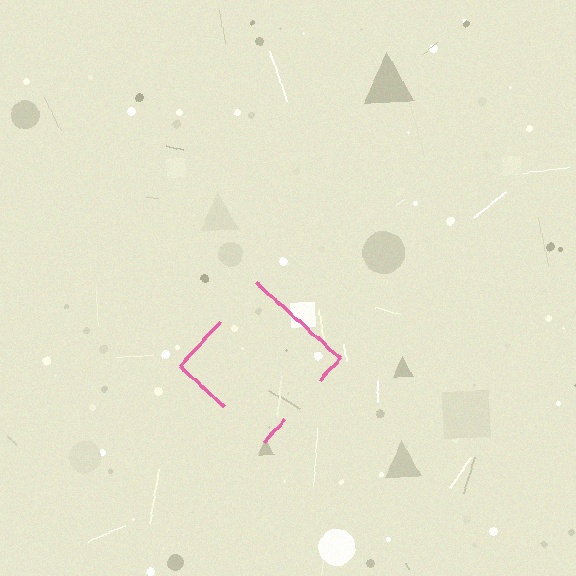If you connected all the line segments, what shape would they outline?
They would outline a diamond.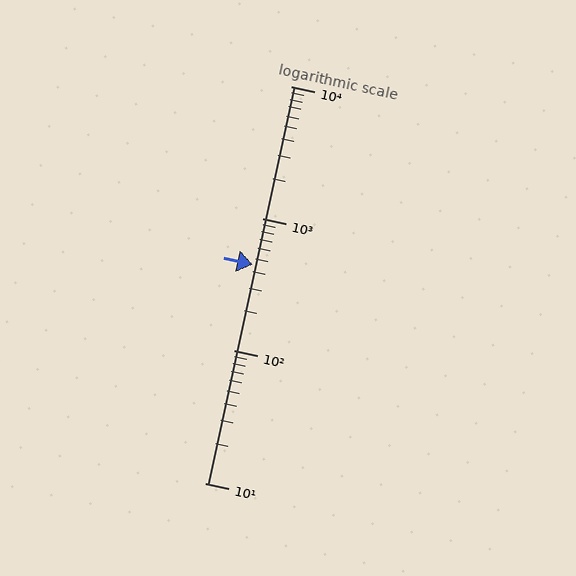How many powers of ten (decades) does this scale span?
The scale spans 3 decades, from 10 to 10000.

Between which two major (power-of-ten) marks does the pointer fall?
The pointer is between 100 and 1000.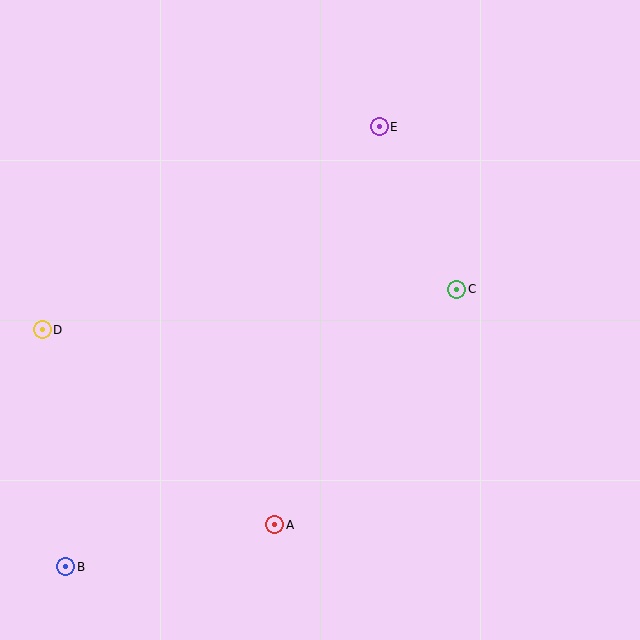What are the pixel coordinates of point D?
Point D is at (42, 330).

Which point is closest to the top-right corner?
Point E is closest to the top-right corner.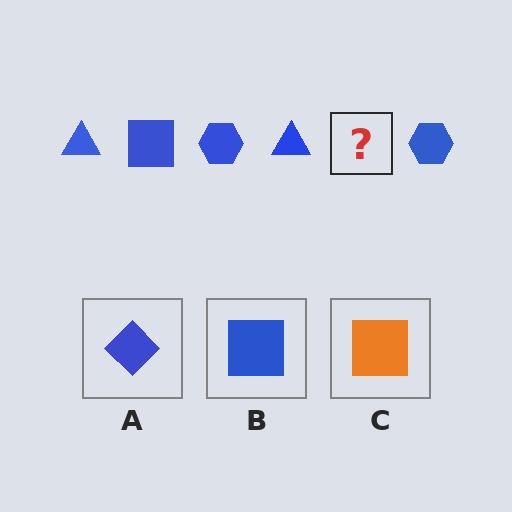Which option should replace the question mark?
Option B.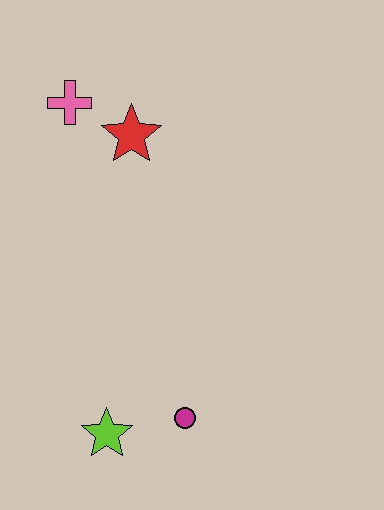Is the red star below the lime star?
No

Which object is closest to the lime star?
The magenta circle is closest to the lime star.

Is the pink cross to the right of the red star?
No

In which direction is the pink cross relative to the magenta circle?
The pink cross is above the magenta circle.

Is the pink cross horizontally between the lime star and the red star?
No